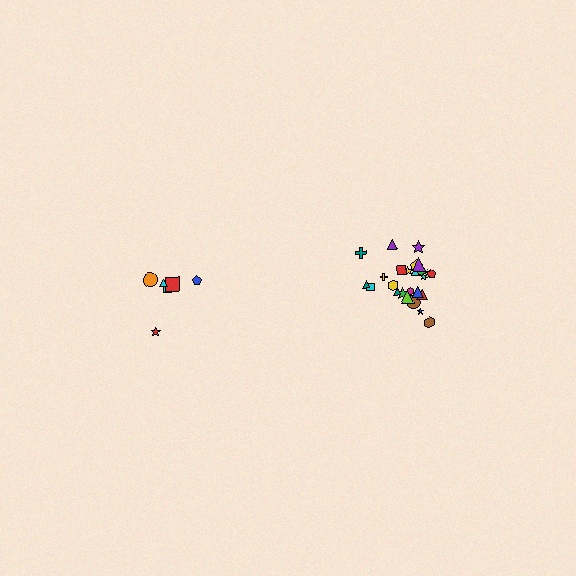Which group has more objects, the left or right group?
The right group.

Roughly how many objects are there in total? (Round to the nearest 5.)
Roughly 30 objects in total.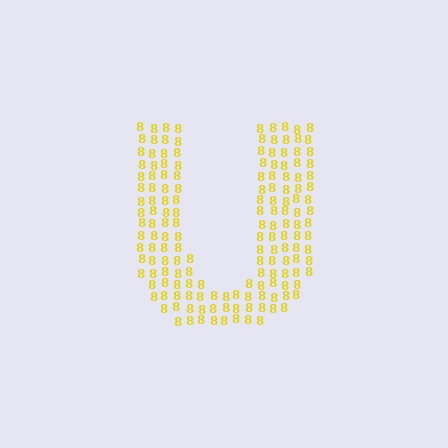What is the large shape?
The large shape is the letter U.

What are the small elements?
The small elements are digit 8's.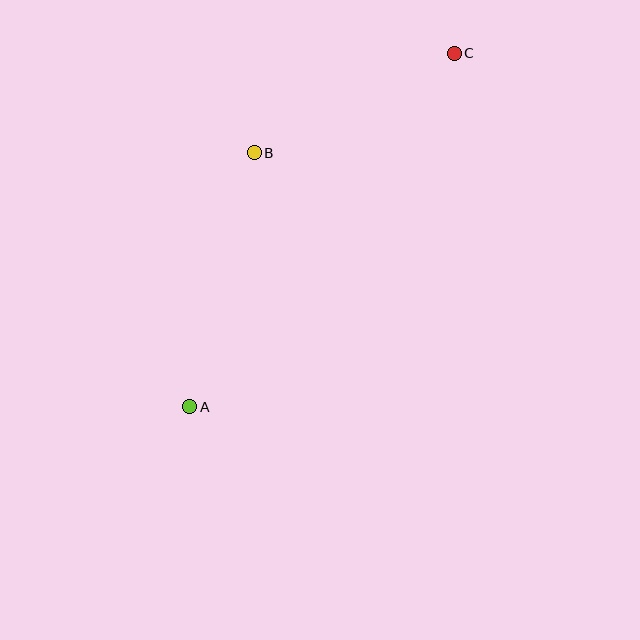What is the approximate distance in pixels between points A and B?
The distance between A and B is approximately 262 pixels.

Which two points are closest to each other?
Points B and C are closest to each other.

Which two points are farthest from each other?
Points A and C are farthest from each other.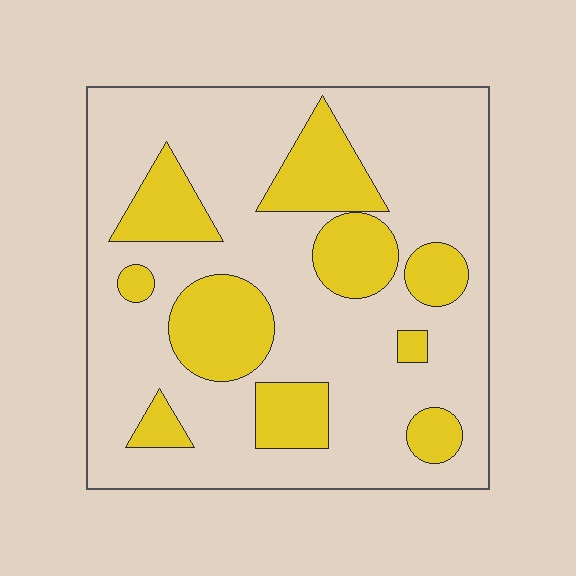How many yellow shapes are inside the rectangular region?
10.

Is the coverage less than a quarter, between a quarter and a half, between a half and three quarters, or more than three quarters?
Between a quarter and a half.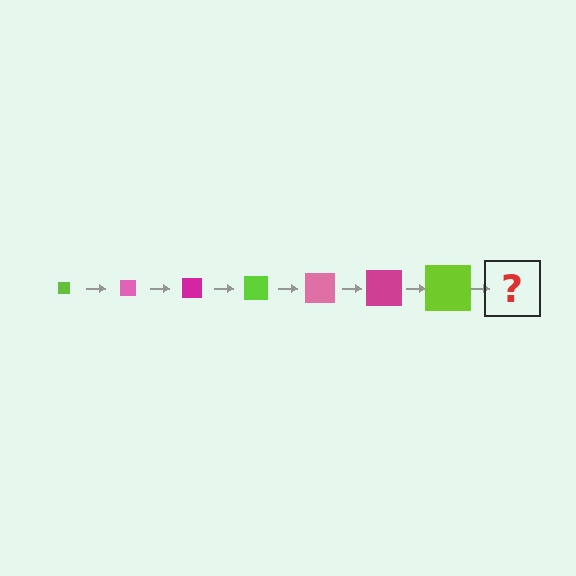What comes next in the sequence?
The next element should be a pink square, larger than the previous one.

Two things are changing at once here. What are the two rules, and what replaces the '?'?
The two rules are that the square grows larger each step and the color cycles through lime, pink, and magenta. The '?' should be a pink square, larger than the previous one.